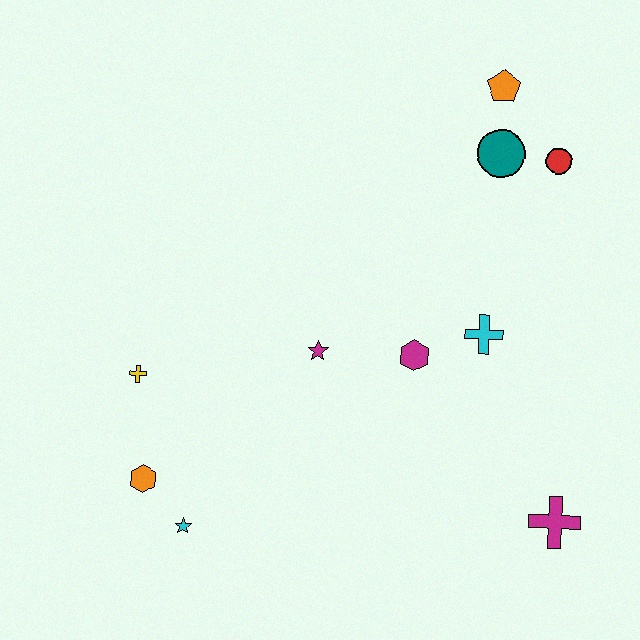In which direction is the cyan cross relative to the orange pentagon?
The cyan cross is below the orange pentagon.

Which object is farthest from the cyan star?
The orange pentagon is farthest from the cyan star.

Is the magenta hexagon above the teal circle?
No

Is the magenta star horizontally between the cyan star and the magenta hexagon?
Yes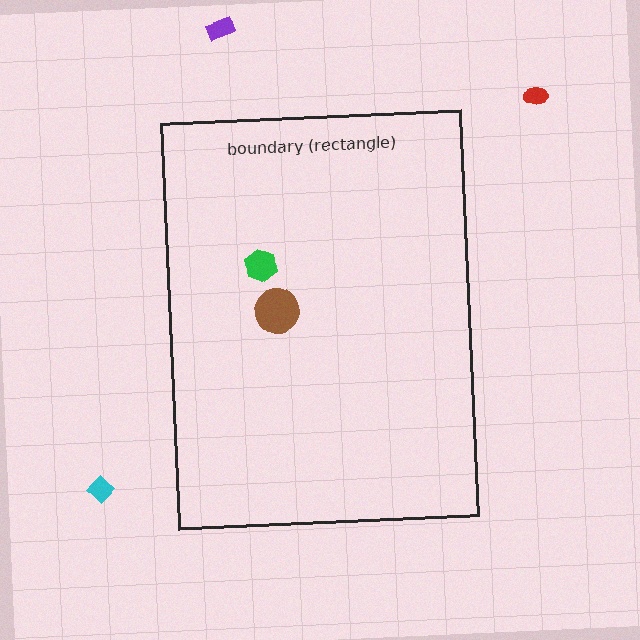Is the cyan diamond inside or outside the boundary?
Outside.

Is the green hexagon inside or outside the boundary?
Inside.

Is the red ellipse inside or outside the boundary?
Outside.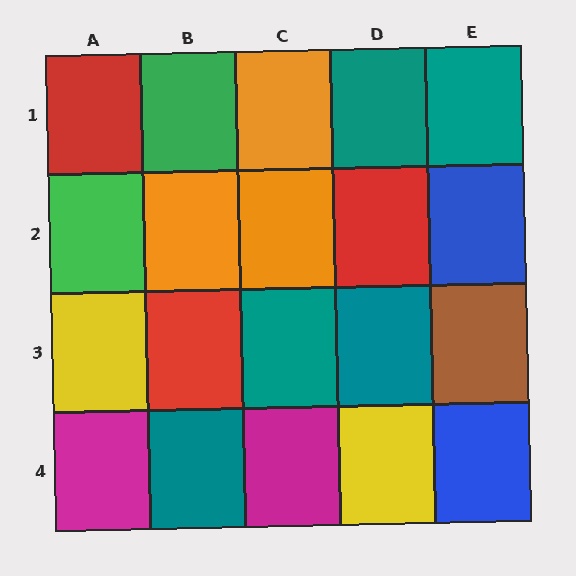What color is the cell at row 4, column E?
Blue.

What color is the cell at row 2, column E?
Blue.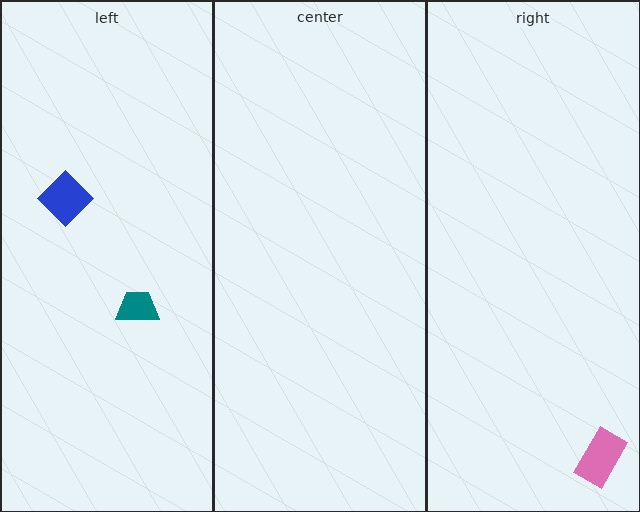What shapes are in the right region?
The pink rectangle.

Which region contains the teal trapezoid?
The left region.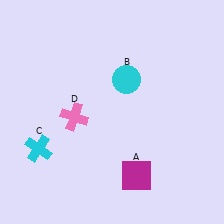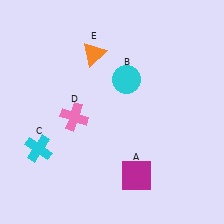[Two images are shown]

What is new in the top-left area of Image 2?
An orange triangle (E) was added in the top-left area of Image 2.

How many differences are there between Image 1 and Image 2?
There is 1 difference between the two images.